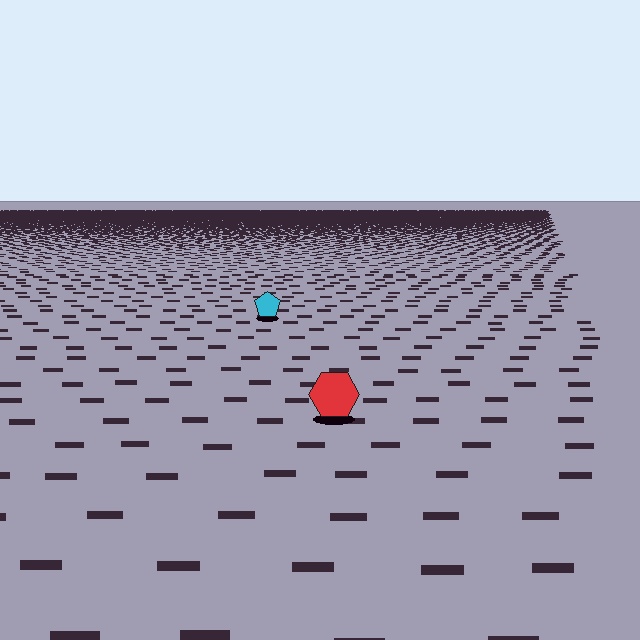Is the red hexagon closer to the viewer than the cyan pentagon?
Yes. The red hexagon is closer — you can tell from the texture gradient: the ground texture is coarser near it.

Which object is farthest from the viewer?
The cyan pentagon is farthest from the viewer. It appears smaller and the ground texture around it is denser.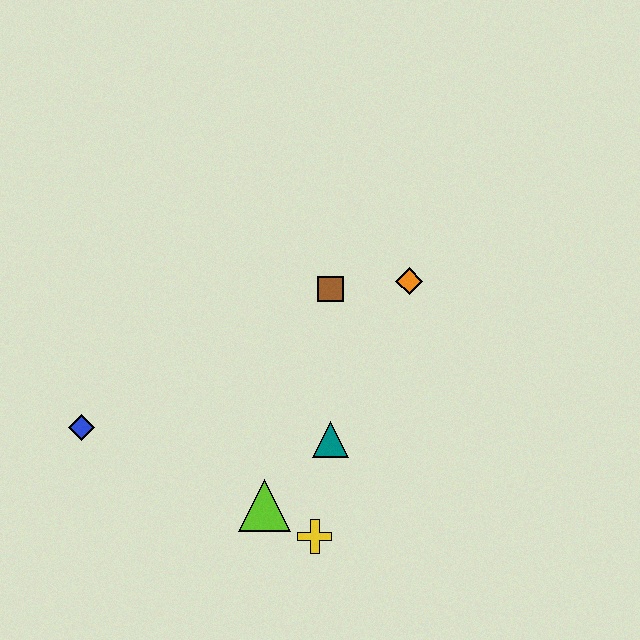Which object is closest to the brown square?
The orange diamond is closest to the brown square.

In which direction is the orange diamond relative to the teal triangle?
The orange diamond is above the teal triangle.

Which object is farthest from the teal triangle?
The blue diamond is farthest from the teal triangle.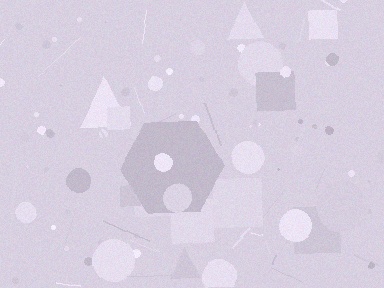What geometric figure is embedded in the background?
A hexagon is embedded in the background.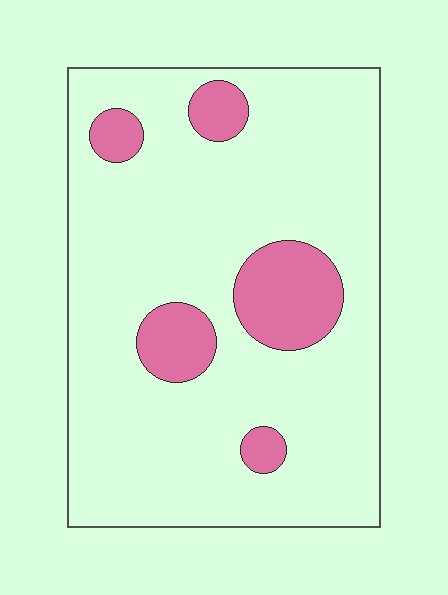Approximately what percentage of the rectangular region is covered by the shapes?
Approximately 15%.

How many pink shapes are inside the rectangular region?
5.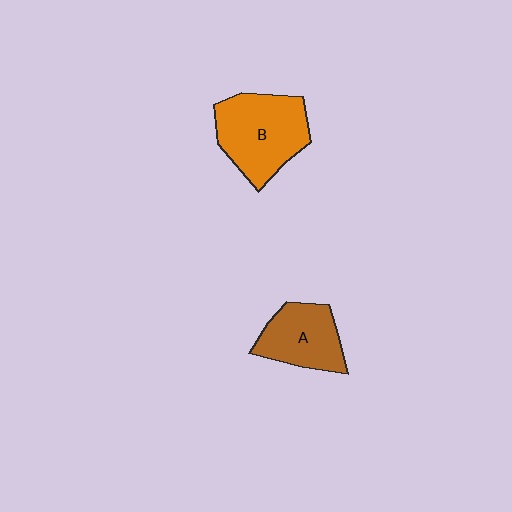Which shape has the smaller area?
Shape A (brown).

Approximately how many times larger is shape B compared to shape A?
Approximately 1.4 times.